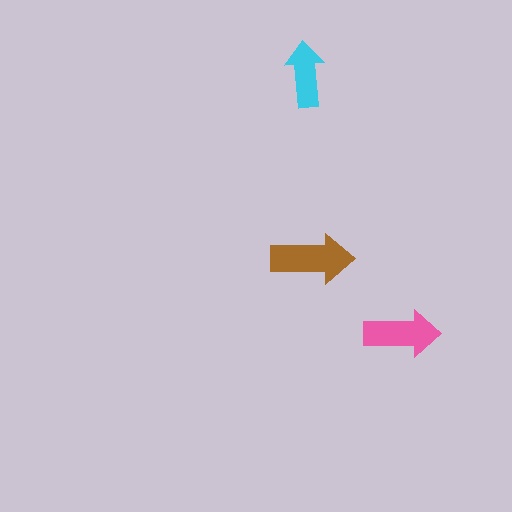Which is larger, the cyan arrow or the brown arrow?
The brown one.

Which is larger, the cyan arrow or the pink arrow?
The pink one.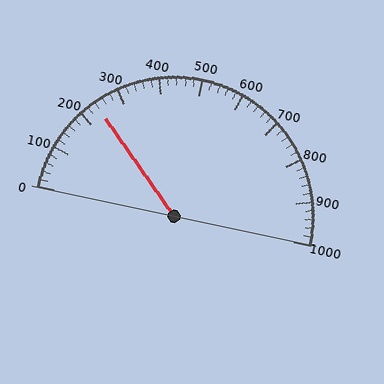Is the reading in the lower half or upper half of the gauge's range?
The reading is in the lower half of the range (0 to 1000).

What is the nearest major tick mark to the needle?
The nearest major tick mark is 200.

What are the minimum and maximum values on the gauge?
The gauge ranges from 0 to 1000.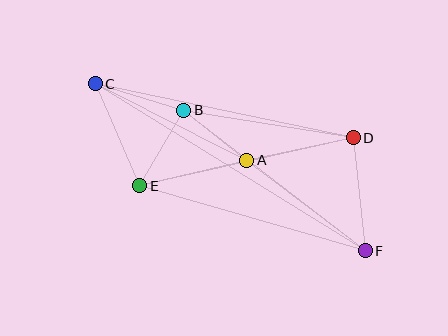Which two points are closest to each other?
Points A and B are closest to each other.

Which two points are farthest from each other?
Points C and F are farthest from each other.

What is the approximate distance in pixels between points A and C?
The distance between A and C is approximately 170 pixels.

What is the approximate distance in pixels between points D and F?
The distance between D and F is approximately 114 pixels.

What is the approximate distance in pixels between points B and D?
The distance between B and D is approximately 172 pixels.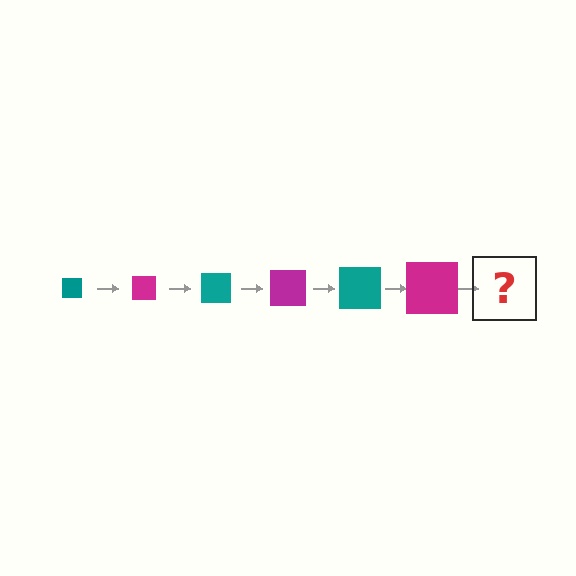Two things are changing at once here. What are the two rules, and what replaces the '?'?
The two rules are that the square grows larger each step and the color cycles through teal and magenta. The '?' should be a teal square, larger than the previous one.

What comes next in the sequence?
The next element should be a teal square, larger than the previous one.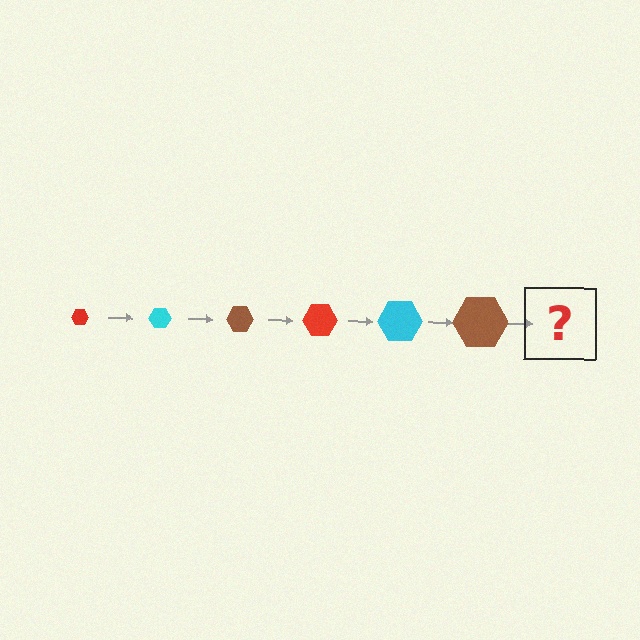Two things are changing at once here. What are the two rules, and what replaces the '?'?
The two rules are that the hexagon grows larger each step and the color cycles through red, cyan, and brown. The '?' should be a red hexagon, larger than the previous one.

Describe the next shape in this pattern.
It should be a red hexagon, larger than the previous one.